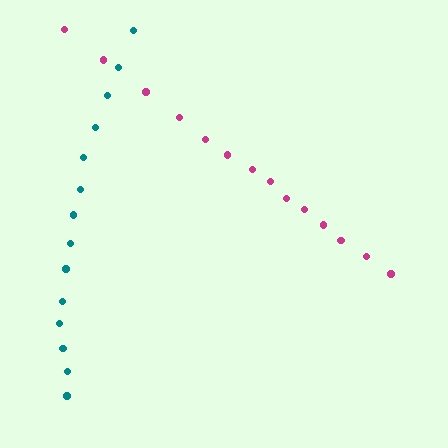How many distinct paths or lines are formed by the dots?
There are 2 distinct paths.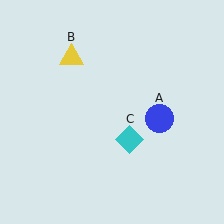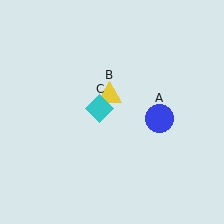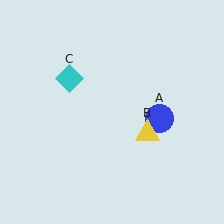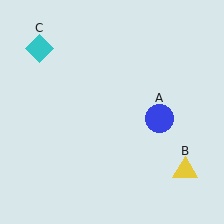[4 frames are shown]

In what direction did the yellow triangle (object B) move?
The yellow triangle (object B) moved down and to the right.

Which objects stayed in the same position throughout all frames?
Blue circle (object A) remained stationary.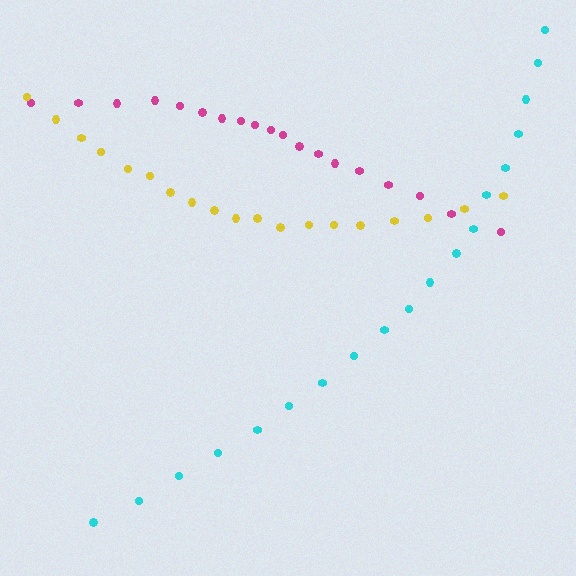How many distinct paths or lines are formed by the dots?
There are 3 distinct paths.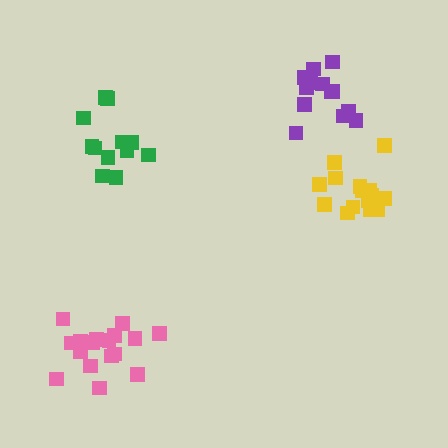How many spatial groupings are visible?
There are 4 spatial groupings.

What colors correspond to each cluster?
The clusters are colored: pink, green, yellow, purple.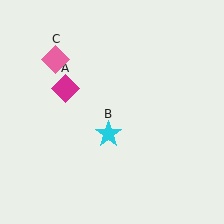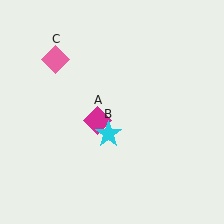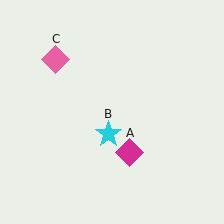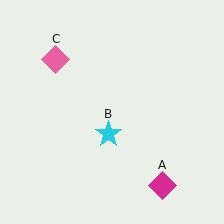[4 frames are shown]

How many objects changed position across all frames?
1 object changed position: magenta diamond (object A).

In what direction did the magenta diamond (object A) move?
The magenta diamond (object A) moved down and to the right.